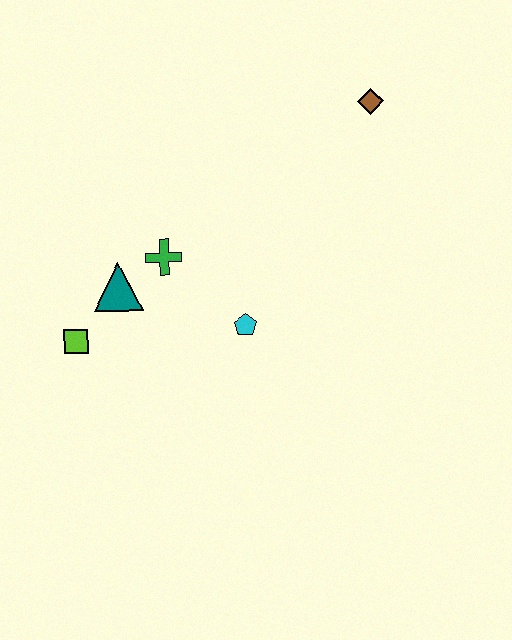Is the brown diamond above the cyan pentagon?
Yes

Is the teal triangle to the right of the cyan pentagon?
No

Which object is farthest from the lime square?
The brown diamond is farthest from the lime square.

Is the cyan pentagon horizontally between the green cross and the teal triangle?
No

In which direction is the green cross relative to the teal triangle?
The green cross is to the right of the teal triangle.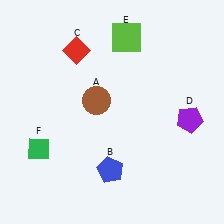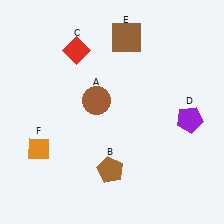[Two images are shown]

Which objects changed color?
B changed from blue to brown. E changed from lime to brown. F changed from green to orange.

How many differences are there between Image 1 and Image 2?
There are 3 differences between the two images.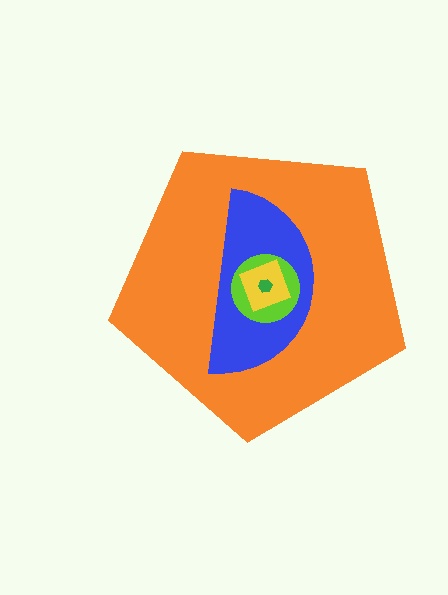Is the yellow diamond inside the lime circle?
Yes.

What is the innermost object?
The green hexagon.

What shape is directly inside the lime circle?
The yellow diamond.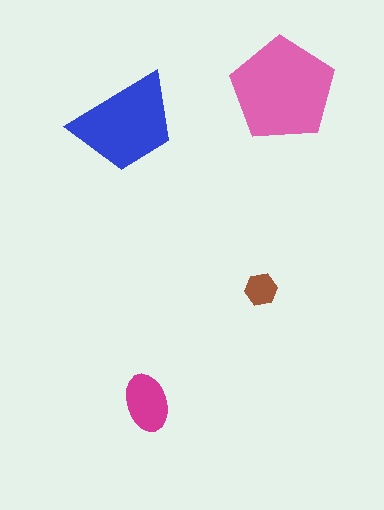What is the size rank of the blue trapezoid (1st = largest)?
2nd.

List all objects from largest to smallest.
The pink pentagon, the blue trapezoid, the magenta ellipse, the brown hexagon.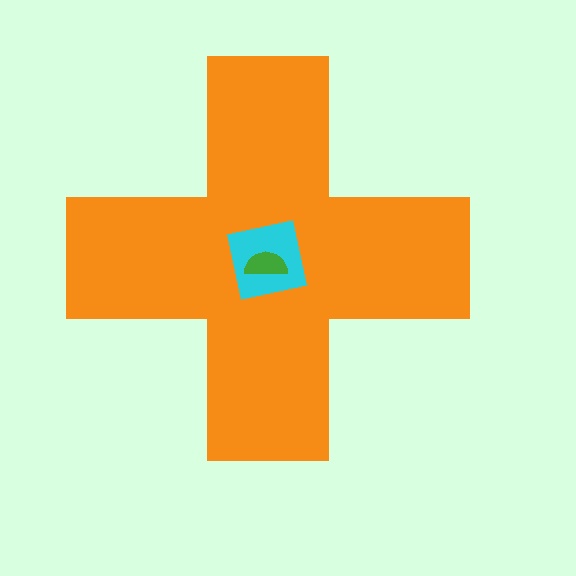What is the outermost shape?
The orange cross.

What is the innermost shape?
The green semicircle.